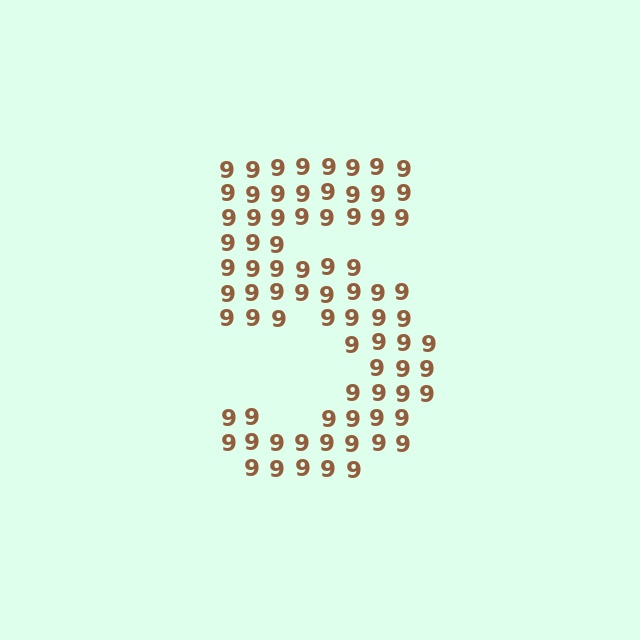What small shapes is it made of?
It is made of small digit 9's.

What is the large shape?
The large shape is the digit 5.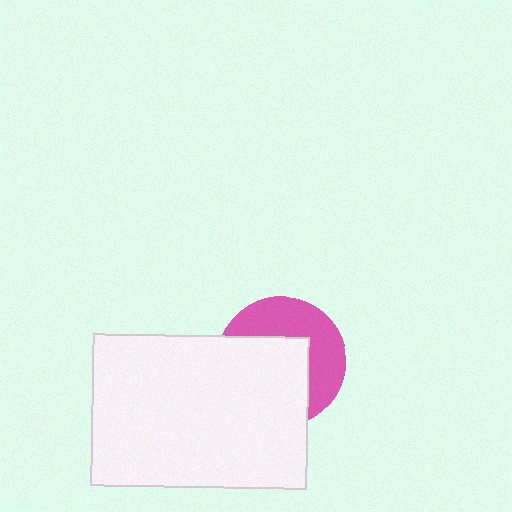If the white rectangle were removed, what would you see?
You would see the complete pink circle.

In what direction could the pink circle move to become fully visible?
The pink circle could move toward the upper-right. That would shift it out from behind the white rectangle entirely.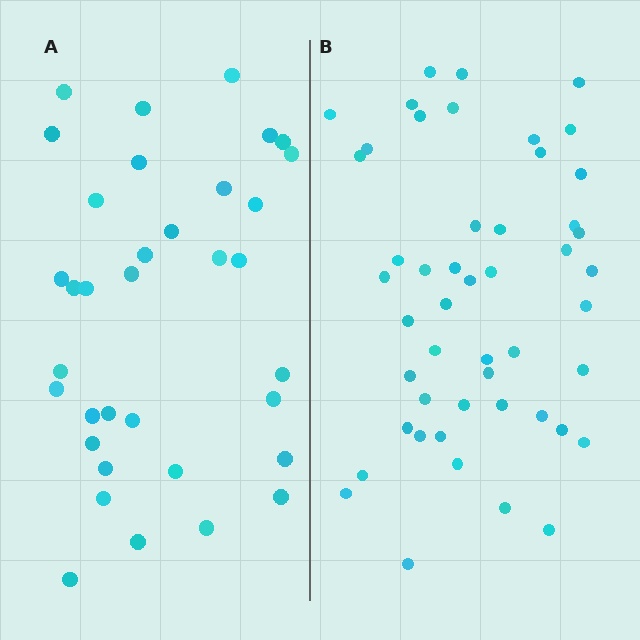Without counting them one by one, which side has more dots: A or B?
Region B (the right region) has more dots.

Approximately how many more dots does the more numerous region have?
Region B has approximately 15 more dots than region A.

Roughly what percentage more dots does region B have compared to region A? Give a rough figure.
About 40% more.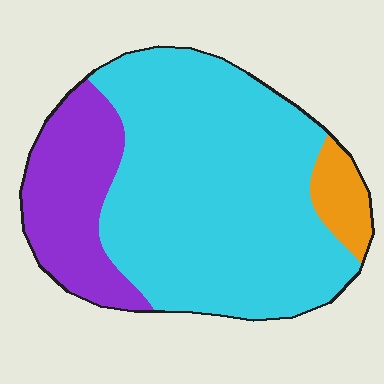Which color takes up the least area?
Orange, at roughly 5%.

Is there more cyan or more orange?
Cyan.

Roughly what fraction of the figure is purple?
Purple covers 23% of the figure.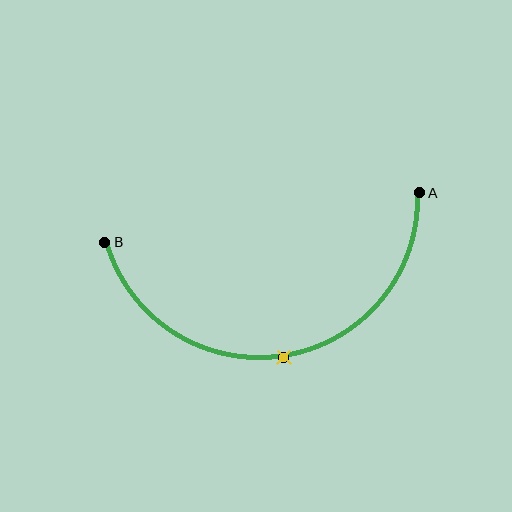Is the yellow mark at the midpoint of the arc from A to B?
Yes. The yellow mark lies on the arc at equal arc-length from both A and B — it is the arc midpoint.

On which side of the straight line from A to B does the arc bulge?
The arc bulges below the straight line connecting A and B.